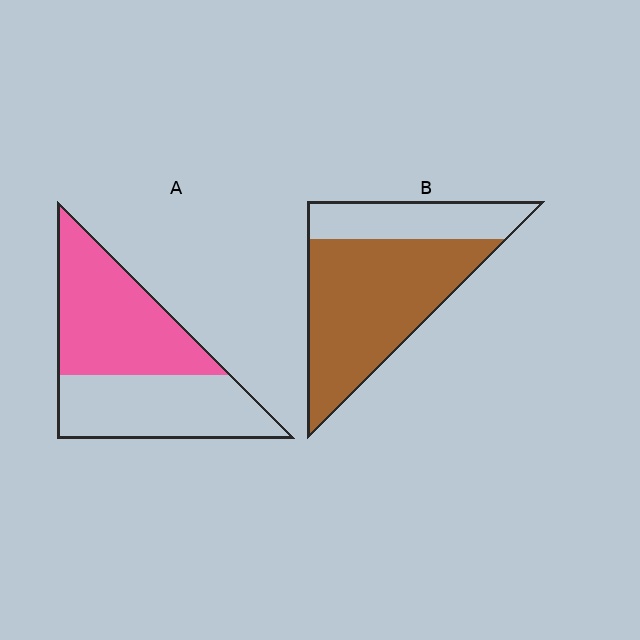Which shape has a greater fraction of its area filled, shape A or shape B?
Shape B.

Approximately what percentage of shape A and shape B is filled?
A is approximately 55% and B is approximately 70%.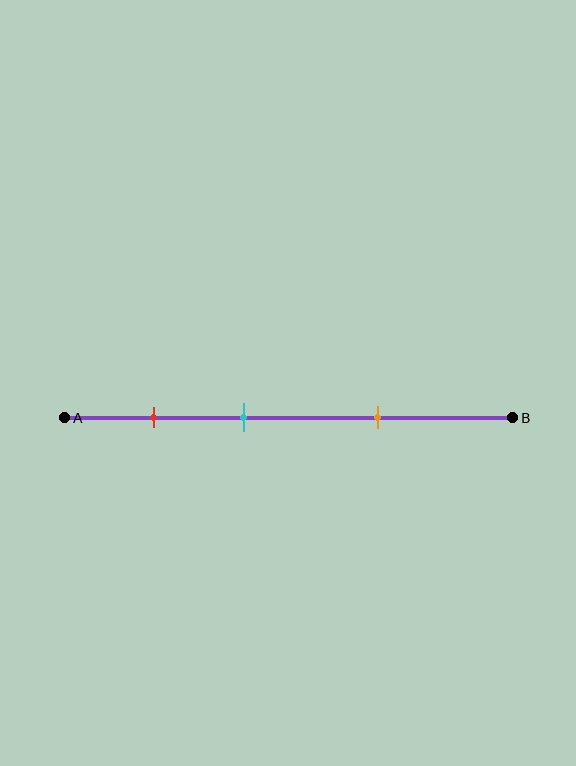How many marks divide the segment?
There are 3 marks dividing the segment.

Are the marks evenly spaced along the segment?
Yes, the marks are approximately evenly spaced.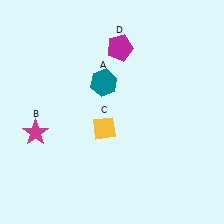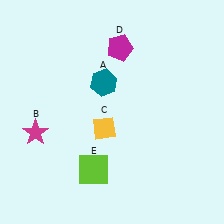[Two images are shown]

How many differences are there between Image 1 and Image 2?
There is 1 difference between the two images.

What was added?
A lime square (E) was added in Image 2.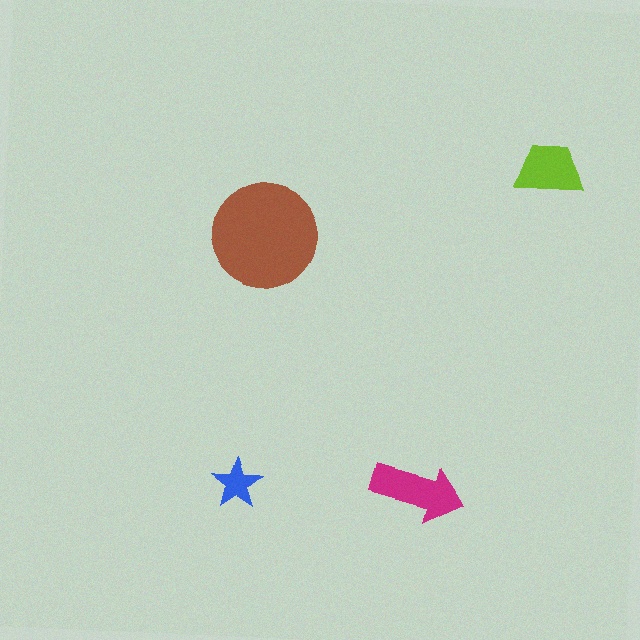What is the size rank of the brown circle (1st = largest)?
1st.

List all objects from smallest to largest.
The blue star, the lime trapezoid, the magenta arrow, the brown circle.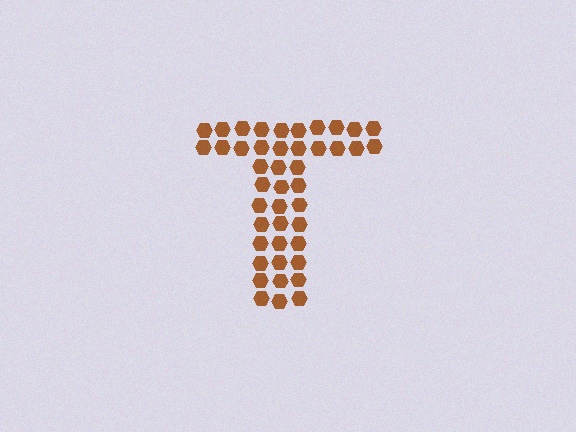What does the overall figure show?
The overall figure shows the letter T.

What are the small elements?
The small elements are hexagons.